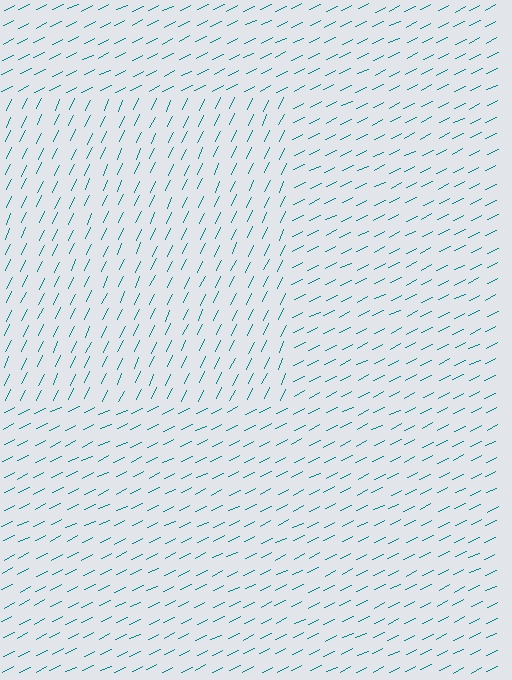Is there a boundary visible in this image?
Yes, there is a texture boundary formed by a change in line orientation.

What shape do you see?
I see a rectangle.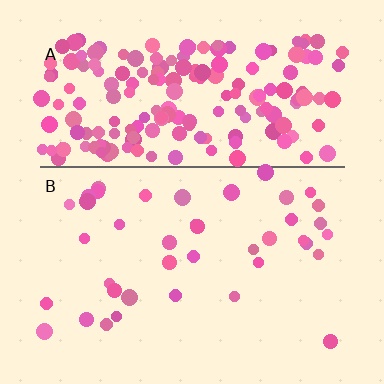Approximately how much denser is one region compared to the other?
Approximately 4.9× — region A over region B.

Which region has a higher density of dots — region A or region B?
A (the top).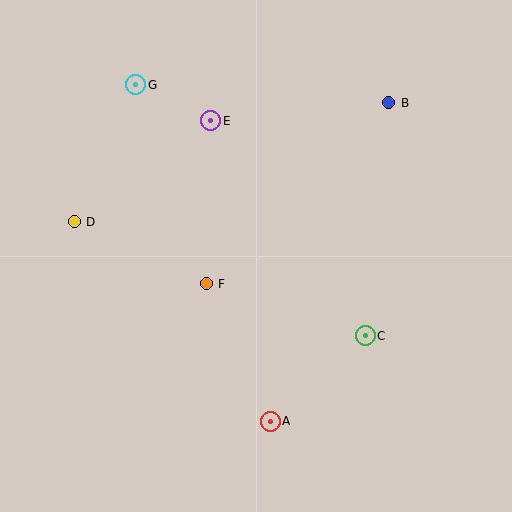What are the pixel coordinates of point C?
Point C is at (365, 336).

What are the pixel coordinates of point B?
Point B is at (389, 103).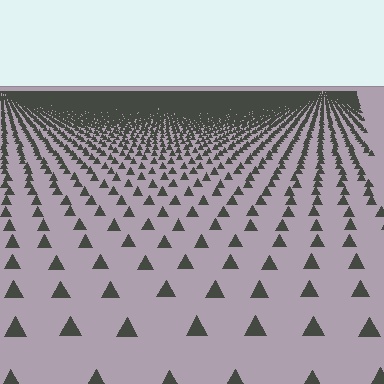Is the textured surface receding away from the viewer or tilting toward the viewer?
The surface is receding away from the viewer. Texture elements get smaller and denser toward the top.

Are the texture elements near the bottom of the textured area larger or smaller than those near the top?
Larger. Near the bottom, elements are closer to the viewer and appear at a bigger on-screen size.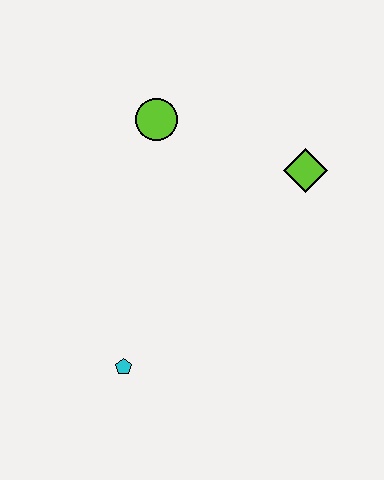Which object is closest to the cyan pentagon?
The lime circle is closest to the cyan pentagon.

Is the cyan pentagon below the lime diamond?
Yes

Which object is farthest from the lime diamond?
The cyan pentagon is farthest from the lime diamond.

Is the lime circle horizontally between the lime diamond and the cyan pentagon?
Yes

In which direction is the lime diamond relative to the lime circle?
The lime diamond is to the right of the lime circle.